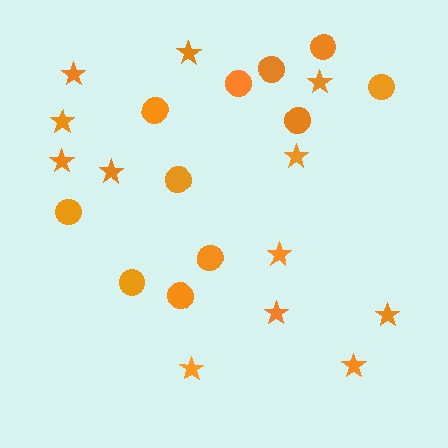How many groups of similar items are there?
There are 2 groups: one group of circles (11) and one group of stars (12).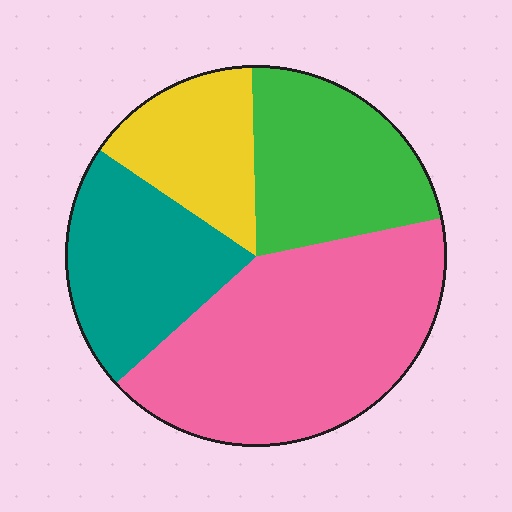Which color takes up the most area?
Pink, at roughly 40%.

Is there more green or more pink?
Pink.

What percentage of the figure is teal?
Teal takes up about one fifth (1/5) of the figure.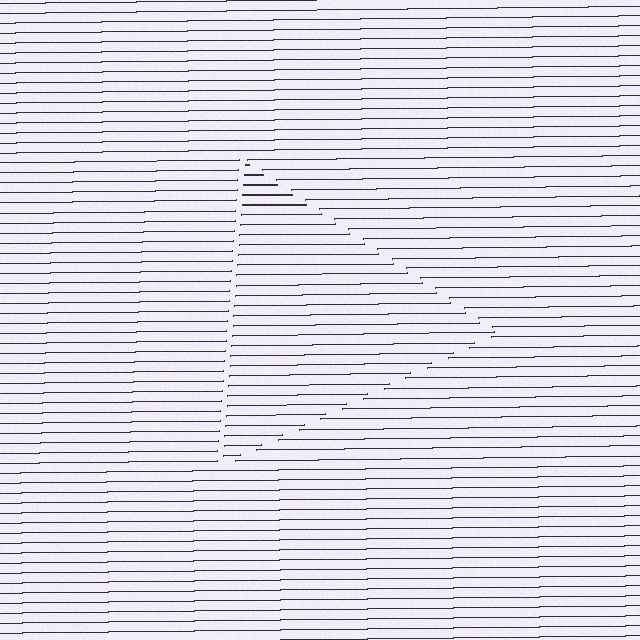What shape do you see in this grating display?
An illusory triangle. The interior of the shape contains the same grating, shifted by half a period — the contour is defined by the phase discontinuity where line-ends from the inner and outer gratings abut.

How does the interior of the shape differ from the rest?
The interior of the shape contains the same grating, shifted by half a period — the contour is defined by the phase discontinuity where line-ends from the inner and outer gratings abut.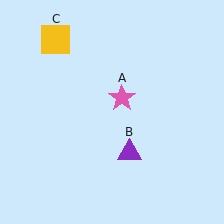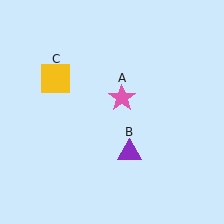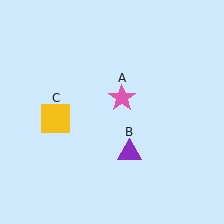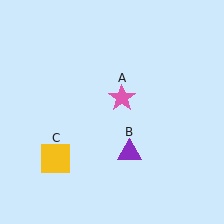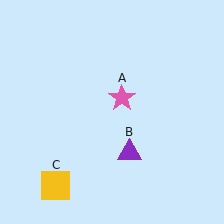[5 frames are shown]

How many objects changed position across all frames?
1 object changed position: yellow square (object C).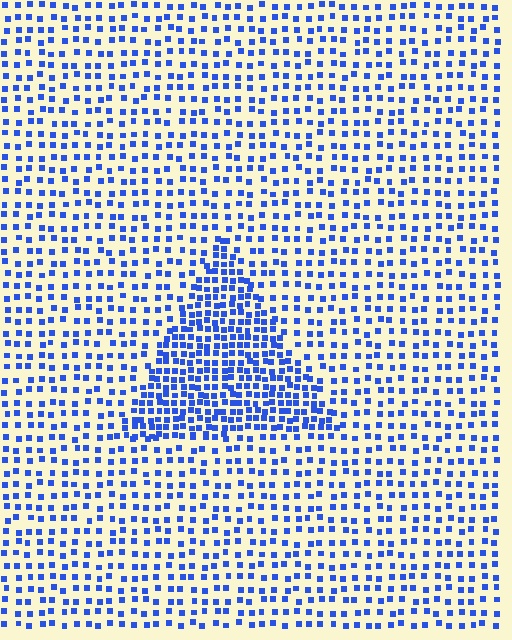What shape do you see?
I see a triangle.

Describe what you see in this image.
The image contains small blue elements arranged at two different densities. A triangle-shaped region is visible where the elements are more densely packed than the surrounding area.